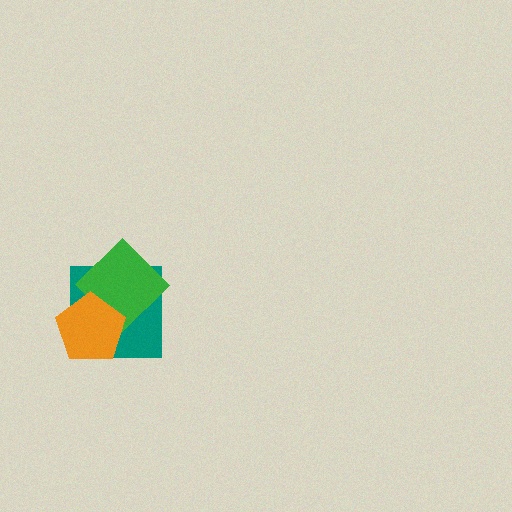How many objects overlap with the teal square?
2 objects overlap with the teal square.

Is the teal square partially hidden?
Yes, it is partially covered by another shape.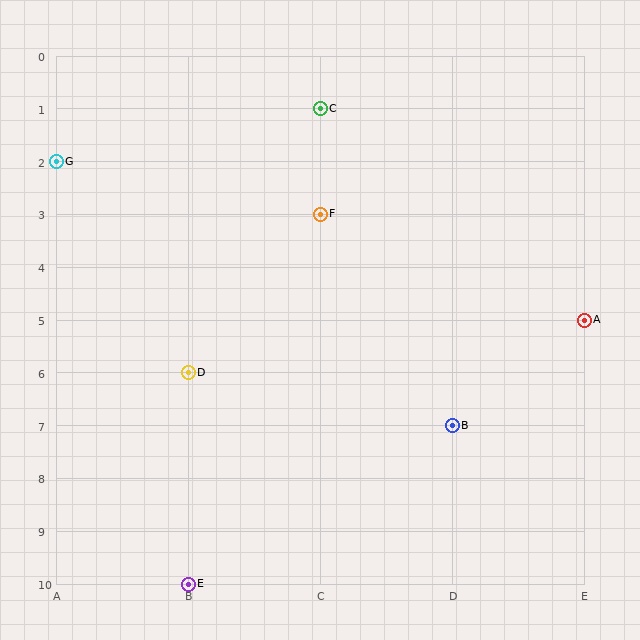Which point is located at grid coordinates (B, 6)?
Point D is at (B, 6).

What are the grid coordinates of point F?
Point F is at grid coordinates (C, 3).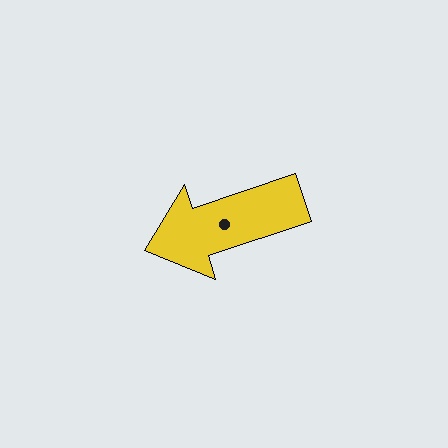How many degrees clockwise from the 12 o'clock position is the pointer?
Approximately 252 degrees.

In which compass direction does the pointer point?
West.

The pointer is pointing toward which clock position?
Roughly 8 o'clock.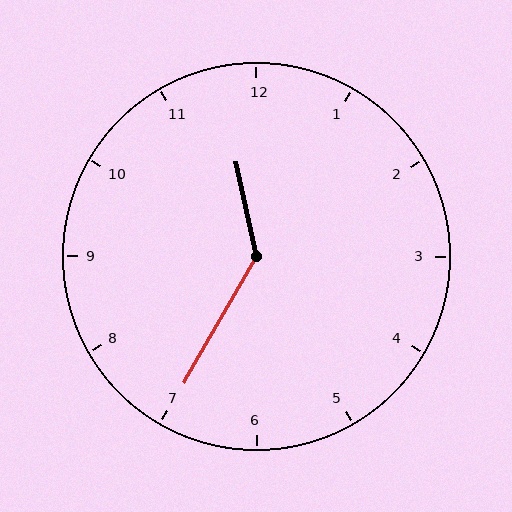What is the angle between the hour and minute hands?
Approximately 138 degrees.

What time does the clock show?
11:35.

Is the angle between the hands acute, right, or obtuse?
It is obtuse.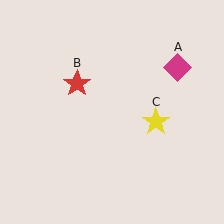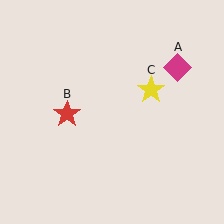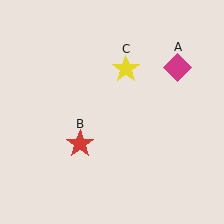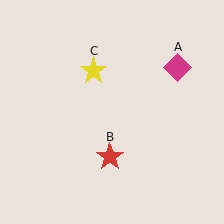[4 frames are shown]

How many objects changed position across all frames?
2 objects changed position: red star (object B), yellow star (object C).